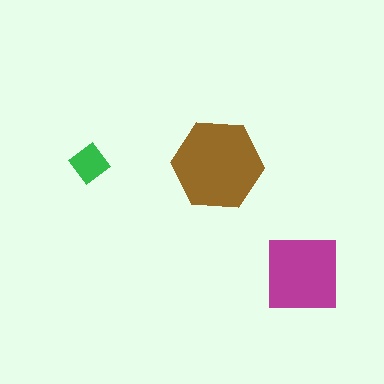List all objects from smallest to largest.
The green diamond, the magenta square, the brown hexagon.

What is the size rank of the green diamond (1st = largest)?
3rd.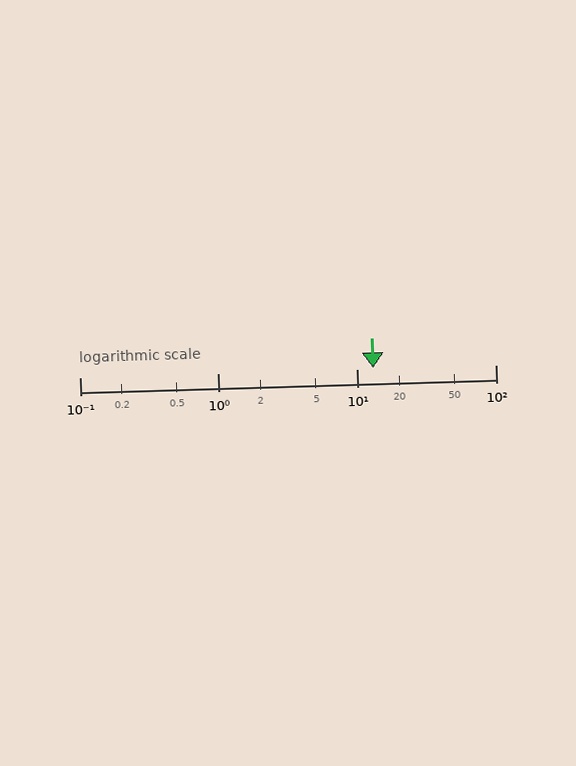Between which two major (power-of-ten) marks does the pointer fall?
The pointer is between 10 and 100.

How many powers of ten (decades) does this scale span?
The scale spans 3 decades, from 0.1 to 100.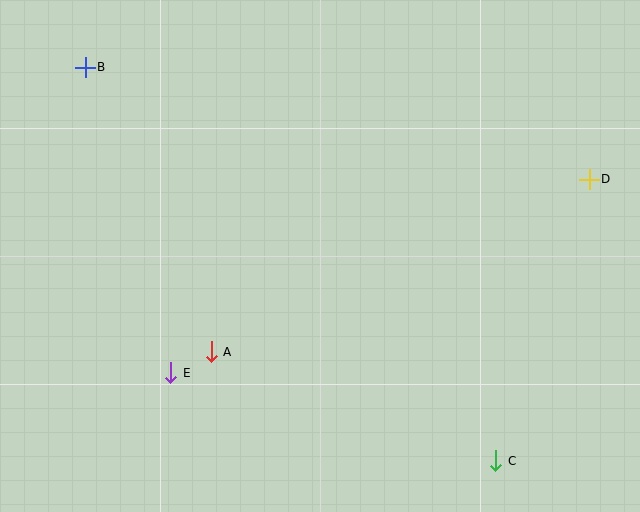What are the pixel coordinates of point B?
Point B is at (85, 67).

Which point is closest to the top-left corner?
Point B is closest to the top-left corner.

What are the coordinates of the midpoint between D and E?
The midpoint between D and E is at (380, 276).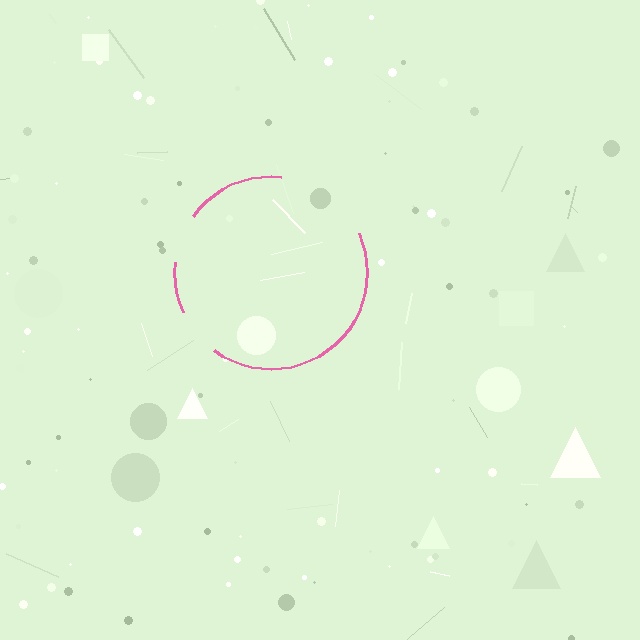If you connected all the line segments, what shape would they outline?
They would outline a circle.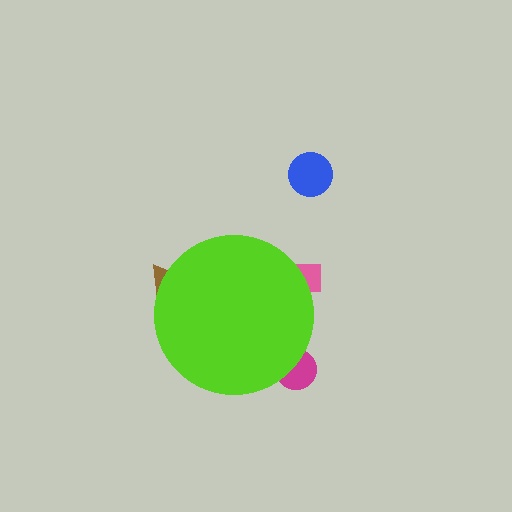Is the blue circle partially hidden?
No, the blue circle is fully visible.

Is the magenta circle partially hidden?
Yes, the magenta circle is partially hidden behind the lime circle.